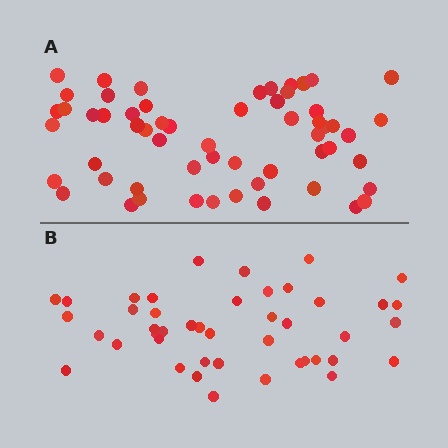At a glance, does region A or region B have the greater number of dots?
Region A (the top region) has more dots.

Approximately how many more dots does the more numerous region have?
Region A has approximately 15 more dots than region B.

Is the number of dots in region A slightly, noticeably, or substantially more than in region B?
Region A has noticeably more, but not dramatically so. The ratio is roughly 1.3 to 1.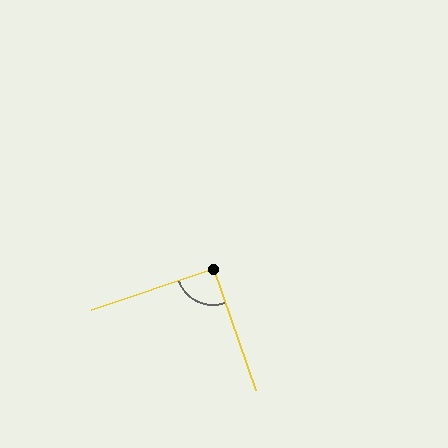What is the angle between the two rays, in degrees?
Approximately 91 degrees.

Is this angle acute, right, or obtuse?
It is approximately a right angle.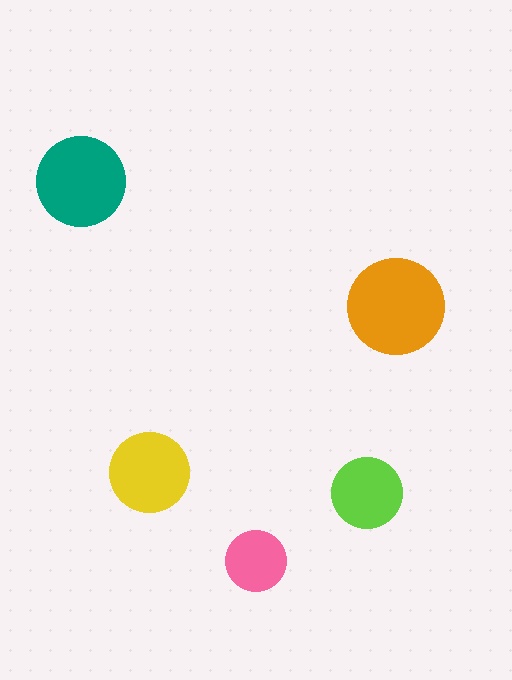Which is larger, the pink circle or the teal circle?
The teal one.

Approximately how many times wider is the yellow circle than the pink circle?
About 1.5 times wider.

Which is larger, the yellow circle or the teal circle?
The teal one.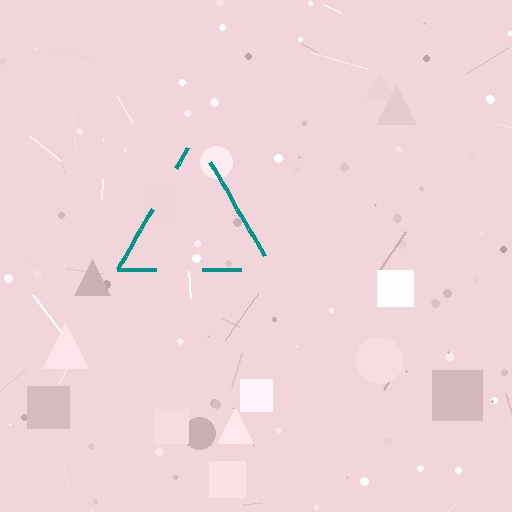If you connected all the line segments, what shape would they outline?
They would outline a triangle.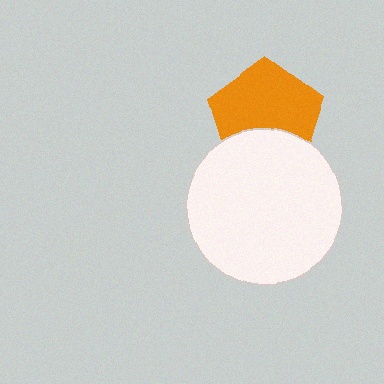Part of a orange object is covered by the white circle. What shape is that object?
It is a pentagon.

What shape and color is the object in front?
The object in front is a white circle.